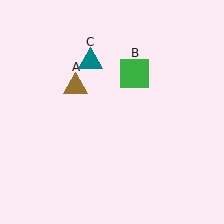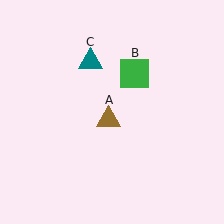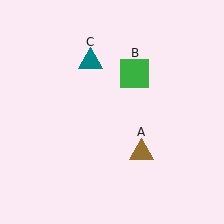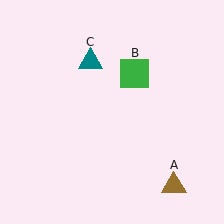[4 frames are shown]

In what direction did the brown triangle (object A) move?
The brown triangle (object A) moved down and to the right.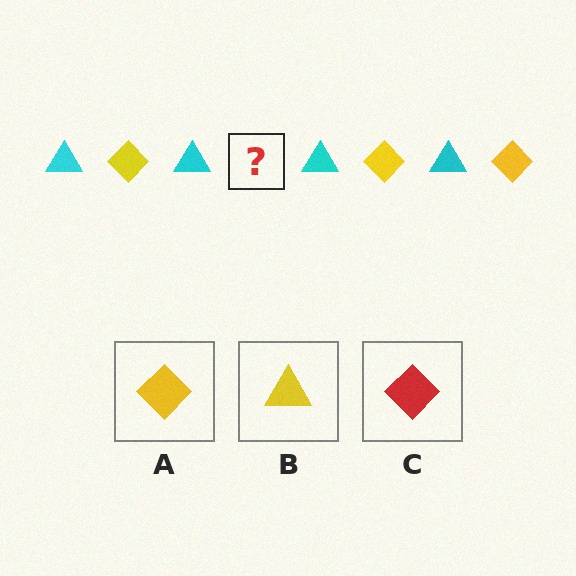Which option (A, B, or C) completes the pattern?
A.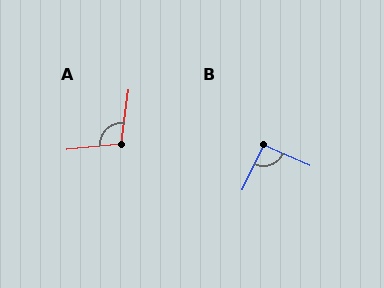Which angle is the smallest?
B, at approximately 91 degrees.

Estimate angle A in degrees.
Approximately 104 degrees.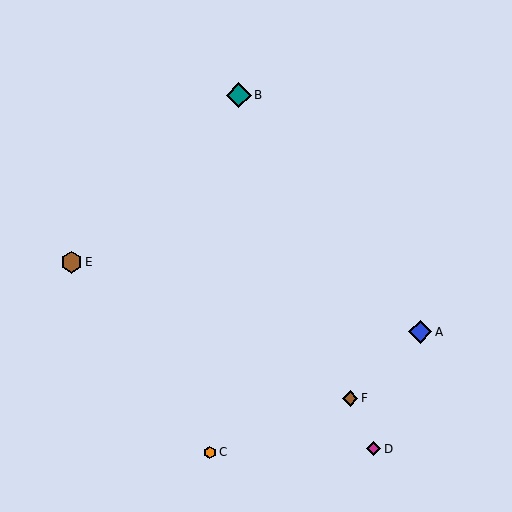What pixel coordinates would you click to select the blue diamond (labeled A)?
Click at (420, 332) to select the blue diamond A.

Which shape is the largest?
The teal diamond (labeled B) is the largest.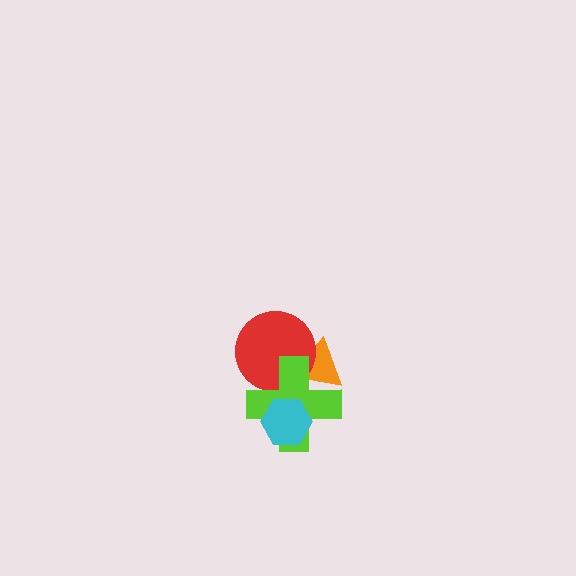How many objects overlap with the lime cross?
3 objects overlap with the lime cross.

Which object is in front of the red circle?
The lime cross is in front of the red circle.